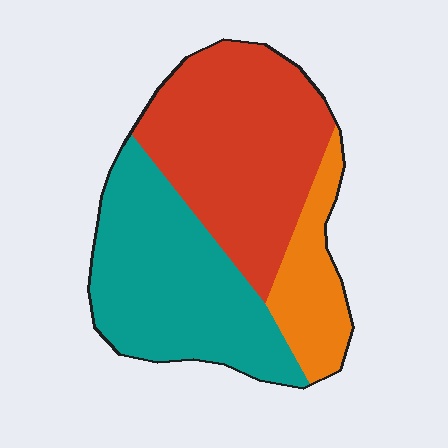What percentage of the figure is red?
Red takes up about two fifths (2/5) of the figure.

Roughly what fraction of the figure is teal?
Teal takes up between a third and a half of the figure.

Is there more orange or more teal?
Teal.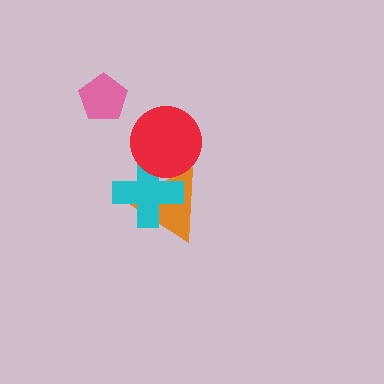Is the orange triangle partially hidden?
Yes, it is partially covered by another shape.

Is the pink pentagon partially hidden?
No, no other shape covers it.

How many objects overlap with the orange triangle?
2 objects overlap with the orange triangle.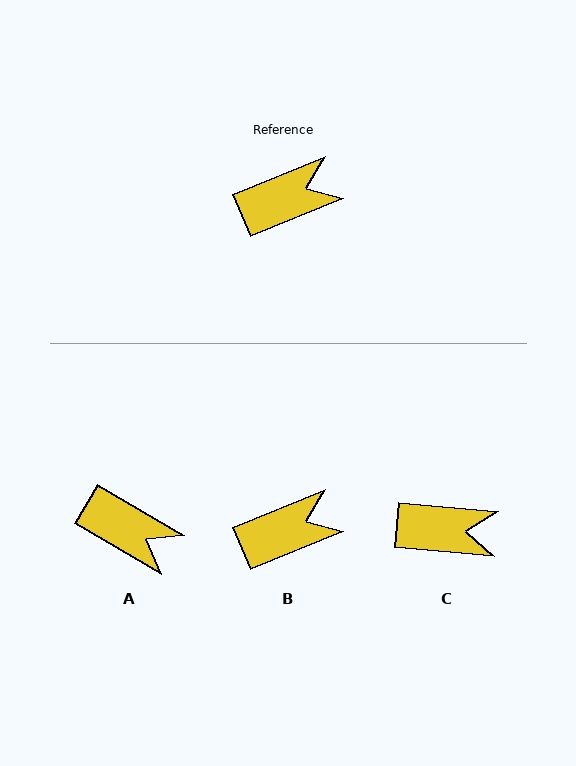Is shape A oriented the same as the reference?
No, it is off by about 53 degrees.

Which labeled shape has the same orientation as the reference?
B.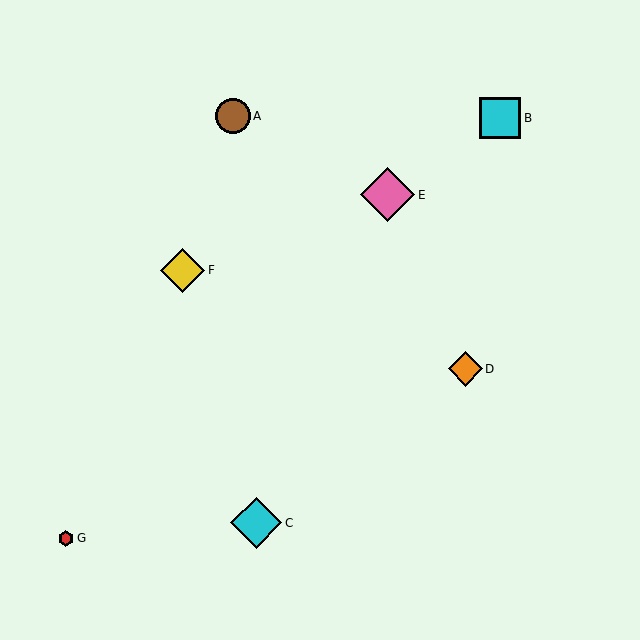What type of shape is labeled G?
Shape G is a red hexagon.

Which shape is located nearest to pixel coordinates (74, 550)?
The red hexagon (labeled G) at (66, 538) is nearest to that location.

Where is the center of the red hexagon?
The center of the red hexagon is at (66, 538).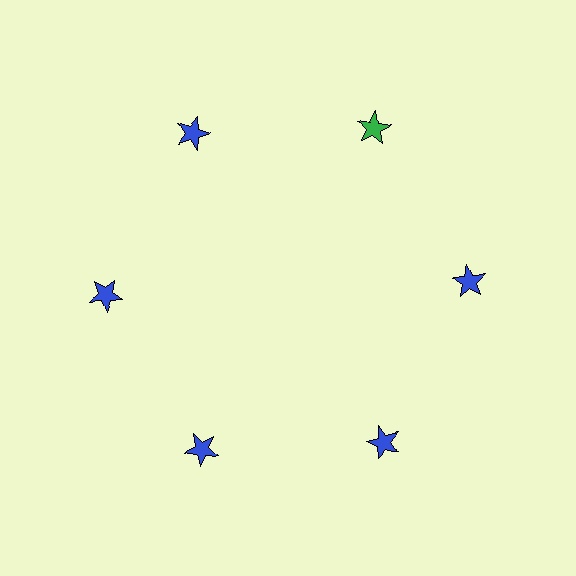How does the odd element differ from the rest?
It has a different color: green instead of blue.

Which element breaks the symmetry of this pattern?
The green star at roughly the 1 o'clock position breaks the symmetry. All other shapes are blue stars.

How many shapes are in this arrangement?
There are 6 shapes arranged in a ring pattern.